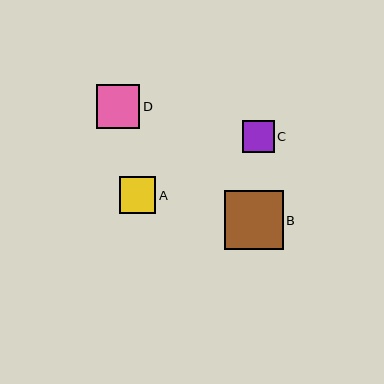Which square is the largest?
Square B is the largest with a size of approximately 59 pixels.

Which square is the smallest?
Square C is the smallest with a size of approximately 32 pixels.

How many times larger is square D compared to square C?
Square D is approximately 1.4 times the size of square C.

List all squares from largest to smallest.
From largest to smallest: B, D, A, C.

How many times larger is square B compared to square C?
Square B is approximately 1.8 times the size of square C.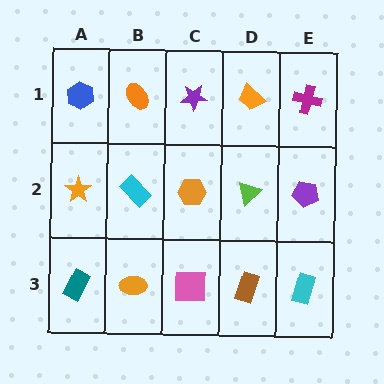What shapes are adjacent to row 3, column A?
An orange star (row 2, column A), an orange ellipse (row 3, column B).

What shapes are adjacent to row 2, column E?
A magenta cross (row 1, column E), a cyan rectangle (row 3, column E), a lime triangle (row 2, column D).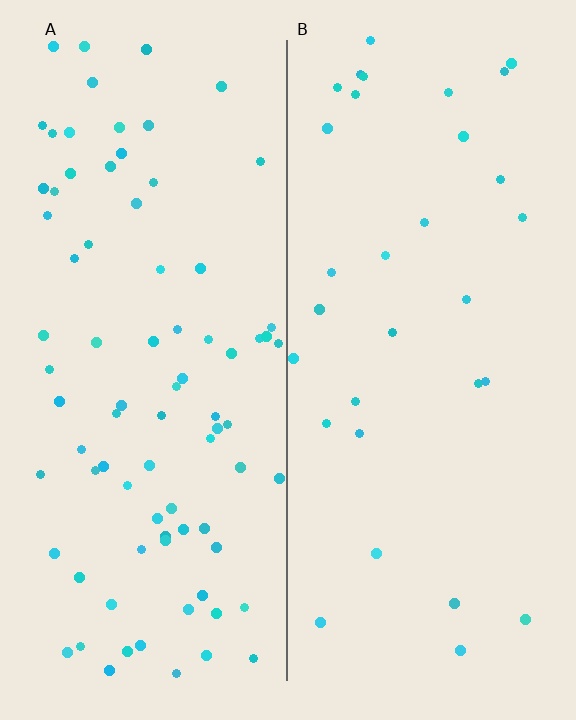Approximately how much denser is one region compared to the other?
Approximately 2.6× — region A over region B.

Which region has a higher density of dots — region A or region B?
A (the left).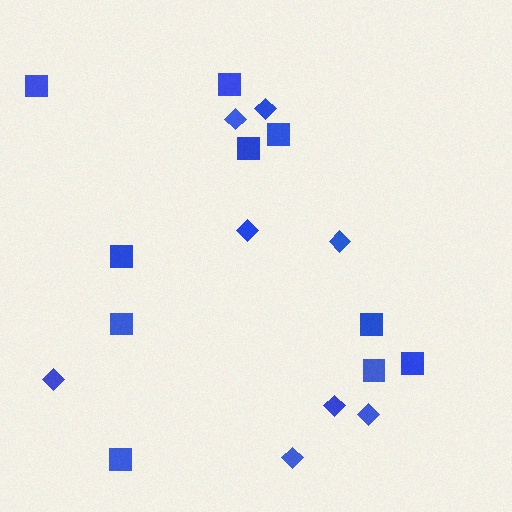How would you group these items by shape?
There are 2 groups: one group of diamonds (8) and one group of squares (10).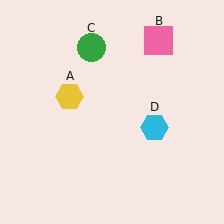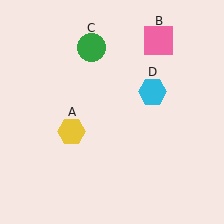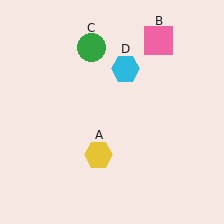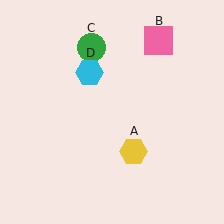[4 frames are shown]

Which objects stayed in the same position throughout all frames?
Pink square (object B) and green circle (object C) remained stationary.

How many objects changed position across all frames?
2 objects changed position: yellow hexagon (object A), cyan hexagon (object D).